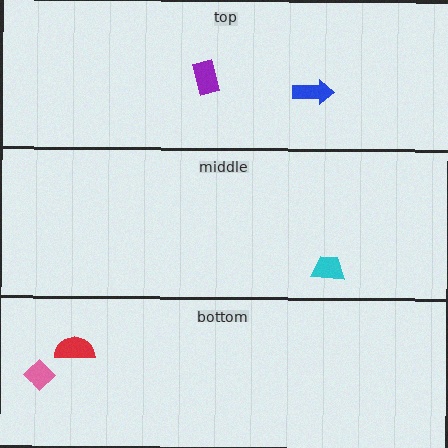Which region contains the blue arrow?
The top region.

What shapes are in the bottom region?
The red semicircle, the pink diamond.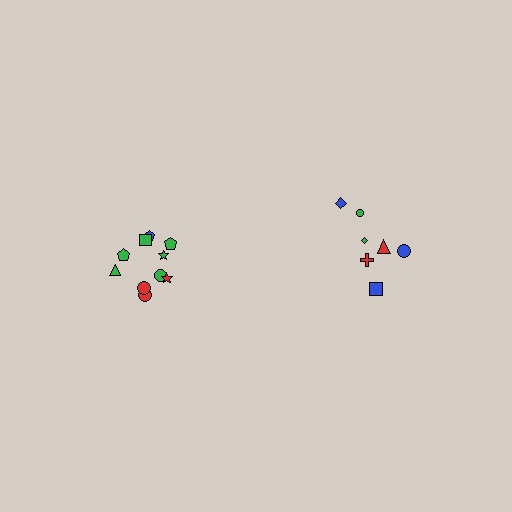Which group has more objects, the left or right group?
The left group.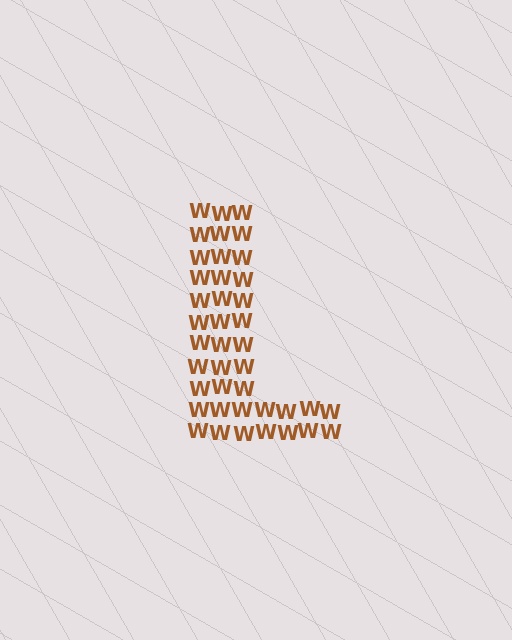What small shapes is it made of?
It is made of small letter W's.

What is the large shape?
The large shape is the letter L.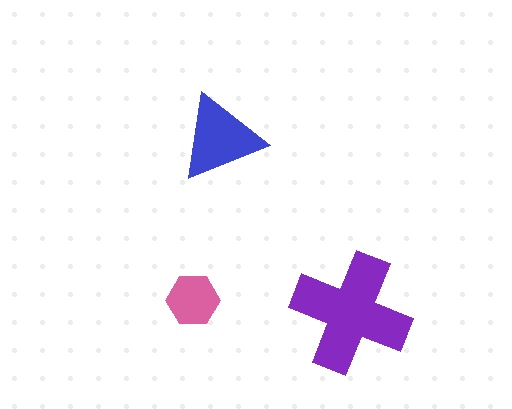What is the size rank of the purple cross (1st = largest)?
1st.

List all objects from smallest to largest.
The pink hexagon, the blue triangle, the purple cross.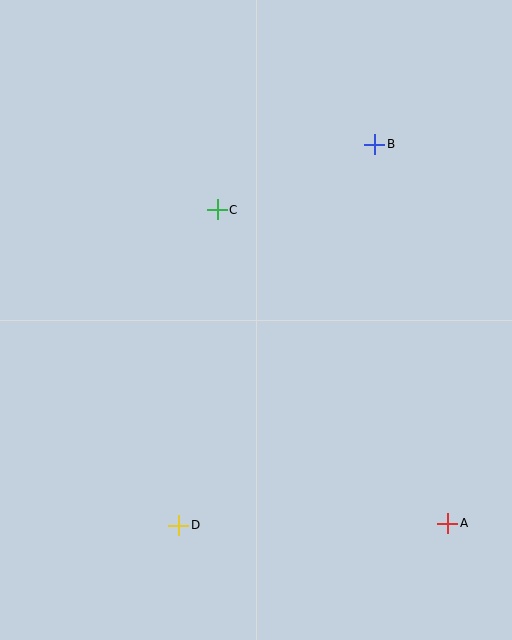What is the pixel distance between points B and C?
The distance between B and C is 170 pixels.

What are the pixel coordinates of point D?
Point D is at (179, 525).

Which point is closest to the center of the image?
Point C at (218, 210) is closest to the center.